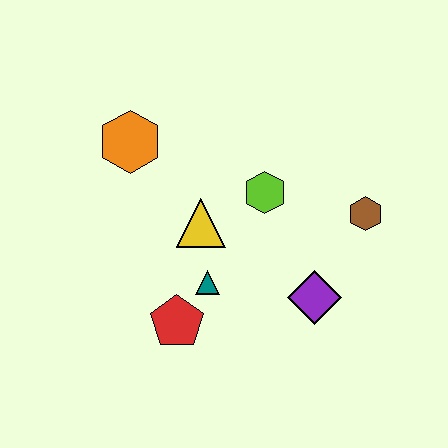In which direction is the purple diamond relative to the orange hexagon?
The purple diamond is to the right of the orange hexagon.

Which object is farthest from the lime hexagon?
The red pentagon is farthest from the lime hexagon.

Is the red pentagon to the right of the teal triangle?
No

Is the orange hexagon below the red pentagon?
No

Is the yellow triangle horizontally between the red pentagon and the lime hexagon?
Yes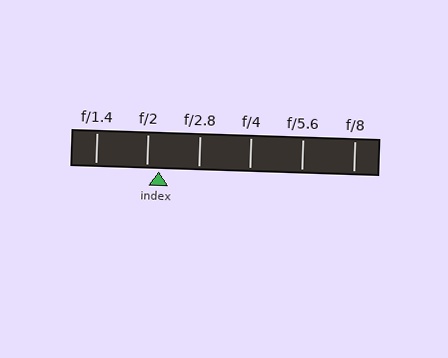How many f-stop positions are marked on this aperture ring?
There are 6 f-stop positions marked.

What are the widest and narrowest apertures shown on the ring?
The widest aperture shown is f/1.4 and the narrowest is f/8.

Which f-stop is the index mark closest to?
The index mark is closest to f/2.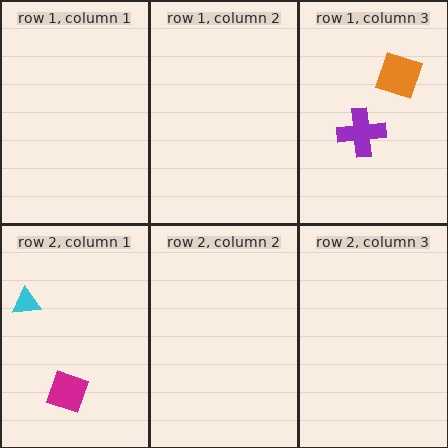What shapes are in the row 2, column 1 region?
The magenta diamond, the cyan triangle.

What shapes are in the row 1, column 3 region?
The purple cross, the orange square.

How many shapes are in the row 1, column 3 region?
2.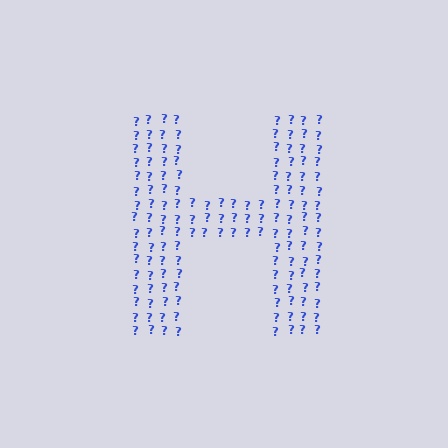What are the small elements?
The small elements are question marks.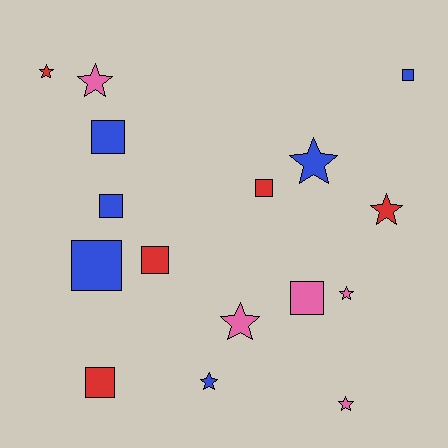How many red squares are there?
There are 3 red squares.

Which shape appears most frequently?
Star, with 8 objects.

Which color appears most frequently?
Blue, with 6 objects.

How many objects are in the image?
There are 16 objects.